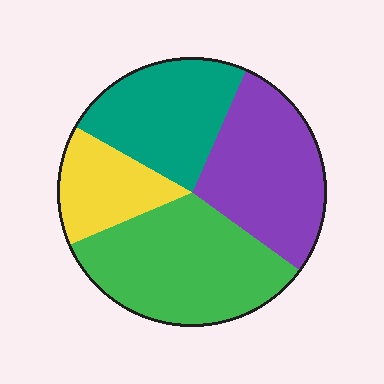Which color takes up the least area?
Yellow, at roughly 15%.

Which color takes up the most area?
Green, at roughly 35%.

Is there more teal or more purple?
Purple.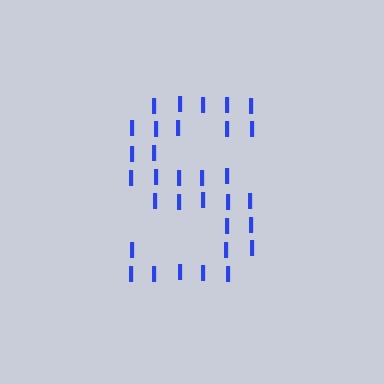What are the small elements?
The small elements are letter I's.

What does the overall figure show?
The overall figure shows the letter S.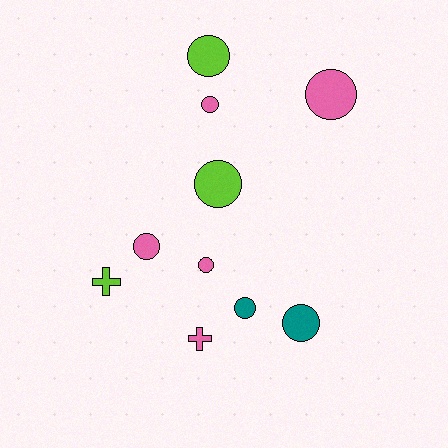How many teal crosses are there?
There are no teal crosses.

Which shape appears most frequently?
Circle, with 8 objects.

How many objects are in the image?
There are 10 objects.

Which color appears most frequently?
Pink, with 5 objects.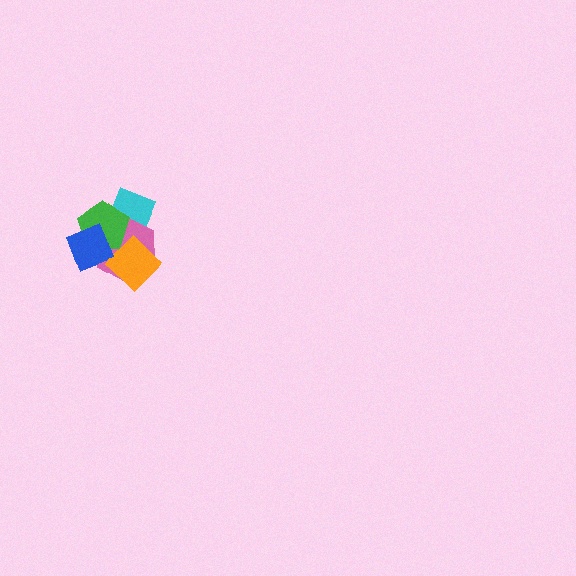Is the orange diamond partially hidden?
Yes, it is partially covered by another shape.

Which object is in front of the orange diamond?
The blue diamond is in front of the orange diamond.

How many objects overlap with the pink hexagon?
4 objects overlap with the pink hexagon.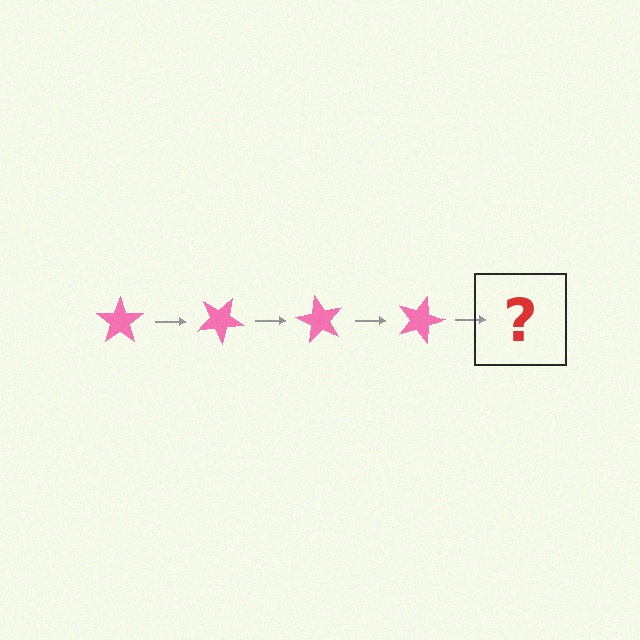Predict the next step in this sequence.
The next step is a pink star rotated 120 degrees.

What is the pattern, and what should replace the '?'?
The pattern is that the star rotates 30 degrees each step. The '?' should be a pink star rotated 120 degrees.